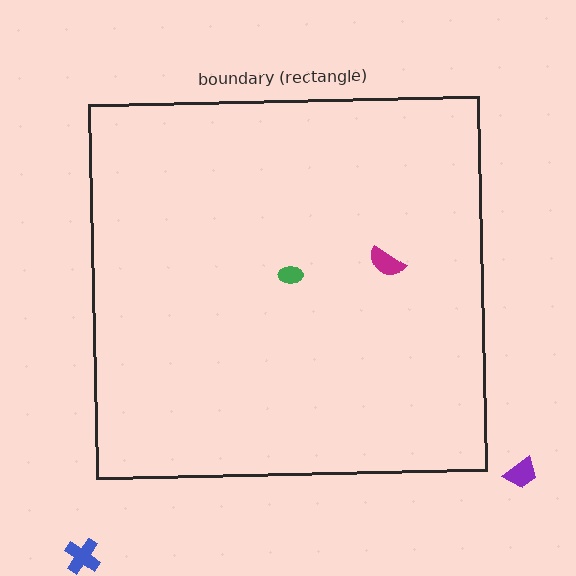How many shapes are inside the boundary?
2 inside, 2 outside.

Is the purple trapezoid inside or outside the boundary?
Outside.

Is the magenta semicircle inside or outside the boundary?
Inside.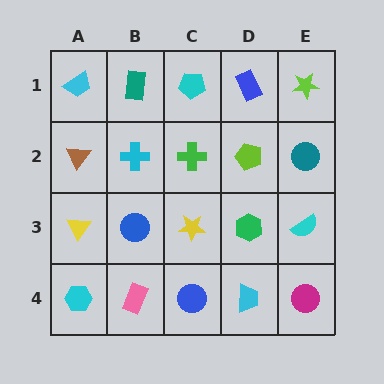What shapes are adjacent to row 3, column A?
A brown triangle (row 2, column A), a cyan hexagon (row 4, column A), a blue circle (row 3, column B).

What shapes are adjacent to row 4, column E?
A cyan semicircle (row 3, column E), a cyan trapezoid (row 4, column D).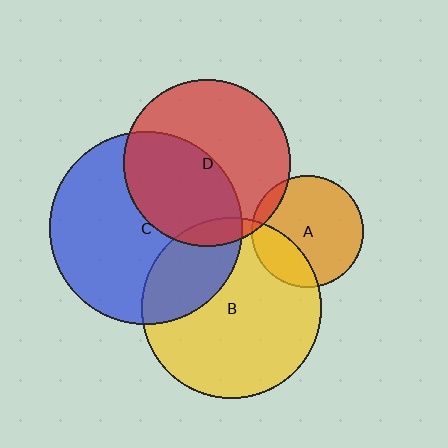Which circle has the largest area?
Circle C (blue).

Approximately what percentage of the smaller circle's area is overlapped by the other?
Approximately 45%.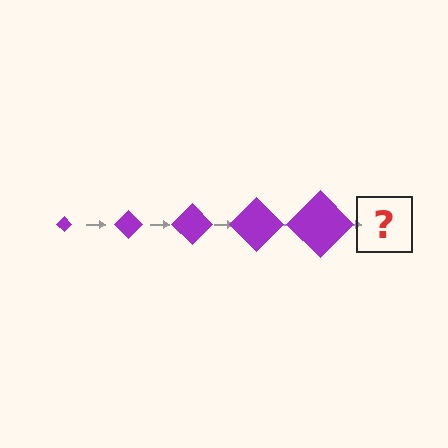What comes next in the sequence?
The next element should be a purple diamond, larger than the previous one.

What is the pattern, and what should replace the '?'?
The pattern is that the diamond gets progressively larger each step. The '?' should be a purple diamond, larger than the previous one.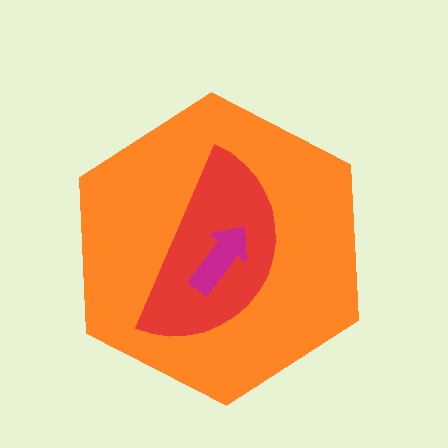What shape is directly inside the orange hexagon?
The red semicircle.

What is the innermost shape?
The magenta arrow.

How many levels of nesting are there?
3.